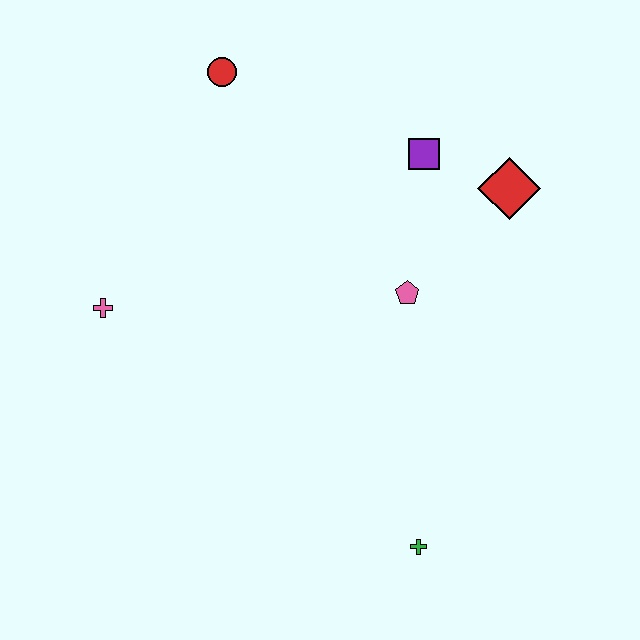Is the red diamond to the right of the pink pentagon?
Yes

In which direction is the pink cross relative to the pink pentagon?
The pink cross is to the left of the pink pentagon.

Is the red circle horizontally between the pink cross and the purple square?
Yes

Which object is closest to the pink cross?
The red circle is closest to the pink cross.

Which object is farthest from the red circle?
The green cross is farthest from the red circle.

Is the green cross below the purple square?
Yes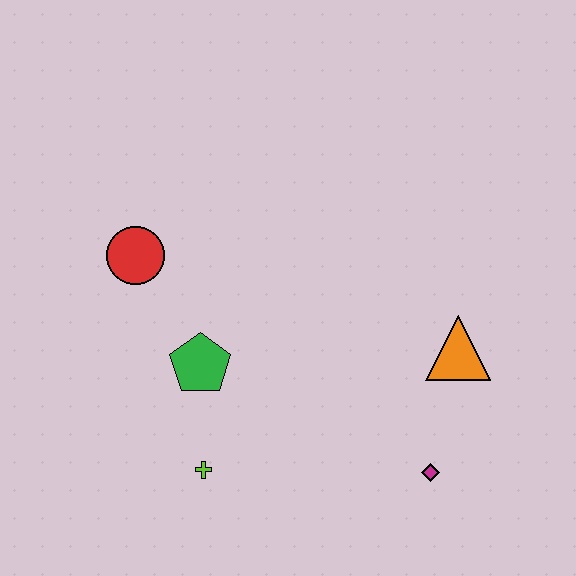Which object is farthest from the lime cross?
The orange triangle is farthest from the lime cross.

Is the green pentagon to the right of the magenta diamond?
No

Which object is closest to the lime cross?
The green pentagon is closest to the lime cross.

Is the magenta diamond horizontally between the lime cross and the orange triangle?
Yes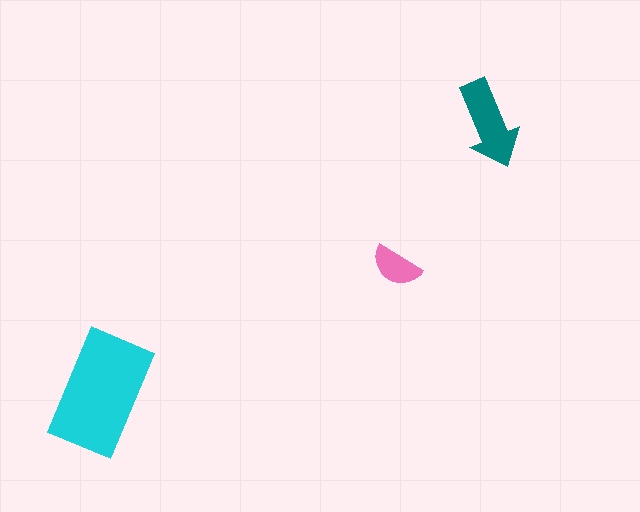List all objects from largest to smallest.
The cyan rectangle, the teal arrow, the pink semicircle.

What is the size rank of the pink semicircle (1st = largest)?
3rd.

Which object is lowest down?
The cyan rectangle is bottommost.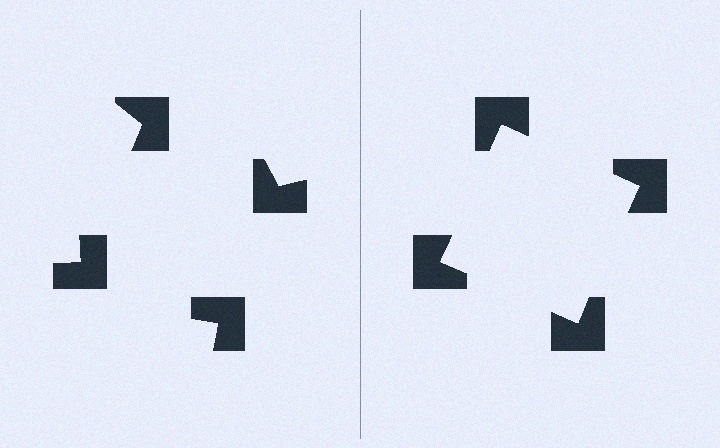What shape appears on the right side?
An illusory square.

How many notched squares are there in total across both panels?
8 — 4 on each side.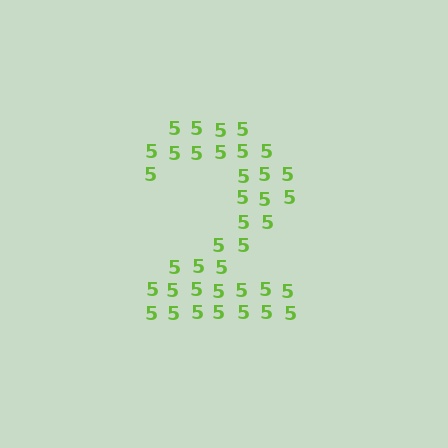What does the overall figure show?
The overall figure shows the digit 2.